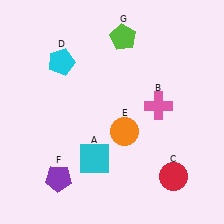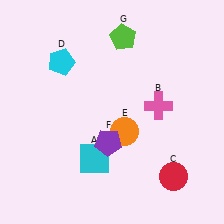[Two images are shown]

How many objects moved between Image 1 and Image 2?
1 object moved between the two images.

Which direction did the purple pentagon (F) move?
The purple pentagon (F) moved right.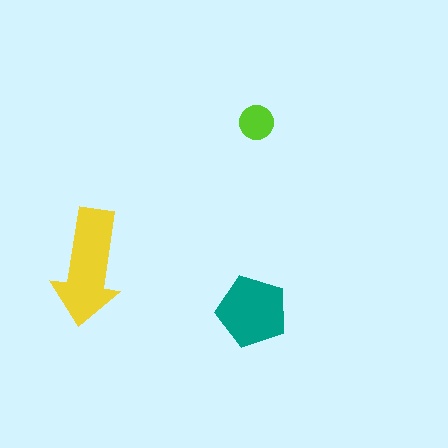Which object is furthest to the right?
The lime circle is rightmost.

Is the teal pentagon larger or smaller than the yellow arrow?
Smaller.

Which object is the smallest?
The lime circle.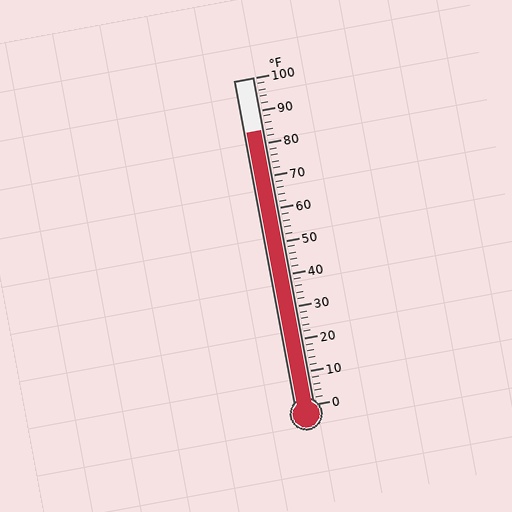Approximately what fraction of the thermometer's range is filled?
The thermometer is filled to approximately 85% of its range.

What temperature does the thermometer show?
The thermometer shows approximately 84°F.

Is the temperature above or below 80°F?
The temperature is above 80°F.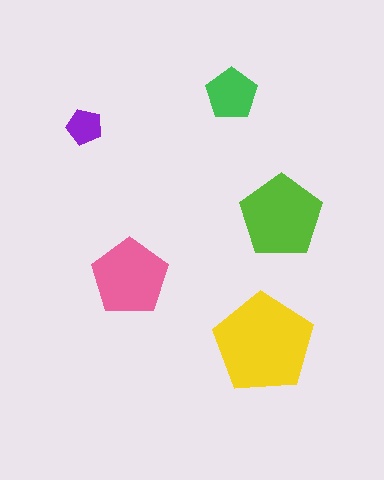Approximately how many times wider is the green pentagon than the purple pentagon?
About 1.5 times wider.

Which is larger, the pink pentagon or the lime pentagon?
The lime one.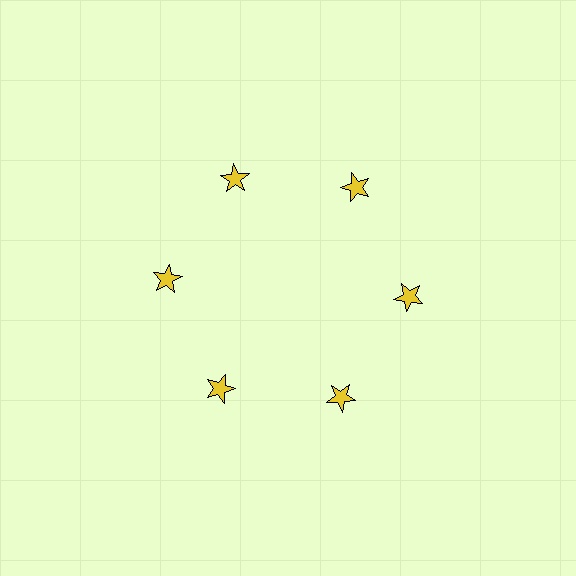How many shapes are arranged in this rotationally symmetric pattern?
There are 6 shapes, arranged in 6 groups of 1.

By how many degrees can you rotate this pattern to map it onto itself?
The pattern maps onto itself every 60 degrees of rotation.